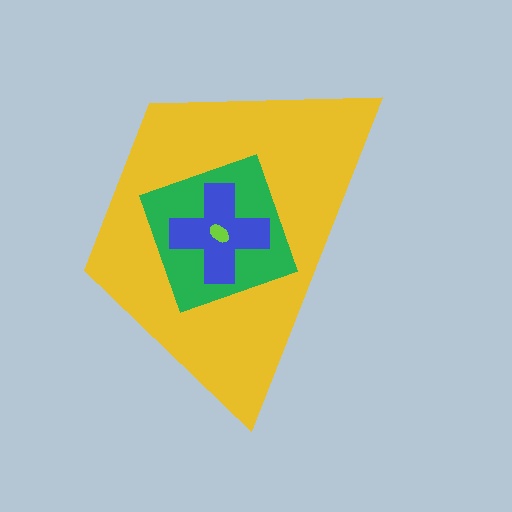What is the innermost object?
The lime ellipse.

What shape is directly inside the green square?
The blue cross.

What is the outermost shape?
The yellow trapezoid.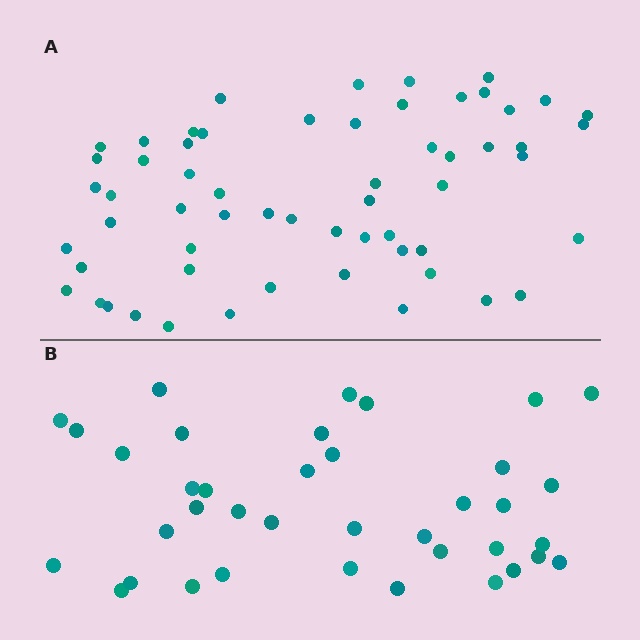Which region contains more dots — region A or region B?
Region A (the top region) has more dots.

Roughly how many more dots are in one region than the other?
Region A has approximately 20 more dots than region B.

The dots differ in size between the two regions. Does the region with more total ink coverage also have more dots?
No. Region B has more total ink coverage because its dots are larger, but region A actually contains more individual dots. Total area can be misleading — the number of items is what matters here.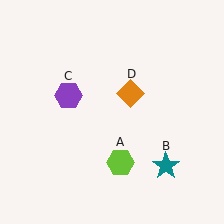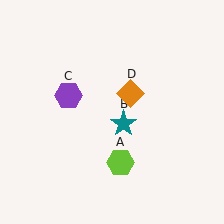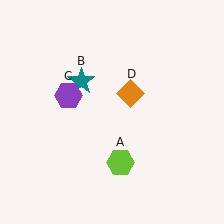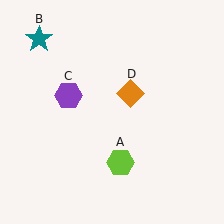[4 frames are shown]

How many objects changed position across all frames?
1 object changed position: teal star (object B).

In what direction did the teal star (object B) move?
The teal star (object B) moved up and to the left.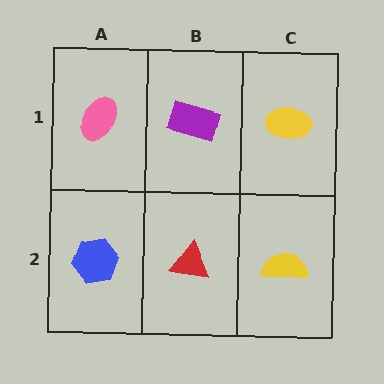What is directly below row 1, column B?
A red triangle.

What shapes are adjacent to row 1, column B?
A red triangle (row 2, column B), a pink ellipse (row 1, column A), a yellow ellipse (row 1, column C).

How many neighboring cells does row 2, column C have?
2.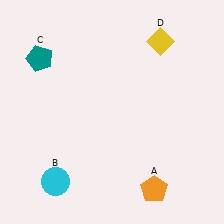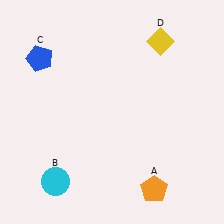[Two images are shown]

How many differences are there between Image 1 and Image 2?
There is 1 difference between the two images.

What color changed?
The pentagon (C) changed from teal in Image 1 to blue in Image 2.